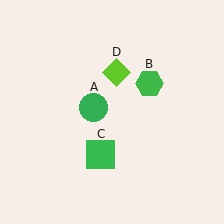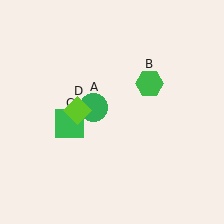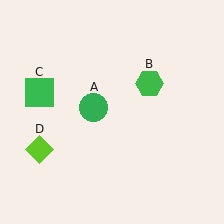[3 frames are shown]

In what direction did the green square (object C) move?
The green square (object C) moved up and to the left.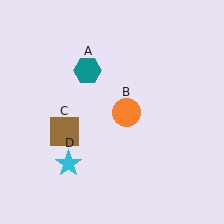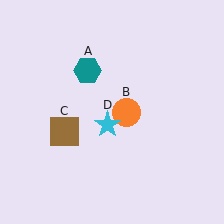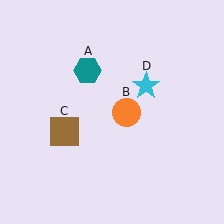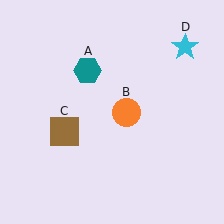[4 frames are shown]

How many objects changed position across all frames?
1 object changed position: cyan star (object D).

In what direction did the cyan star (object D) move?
The cyan star (object D) moved up and to the right.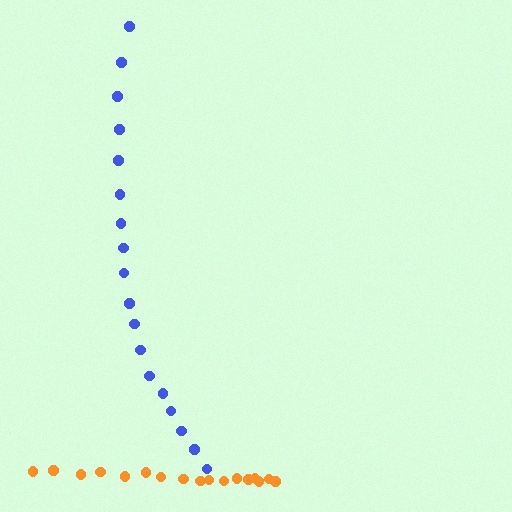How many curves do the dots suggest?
There are 2 distinct paths.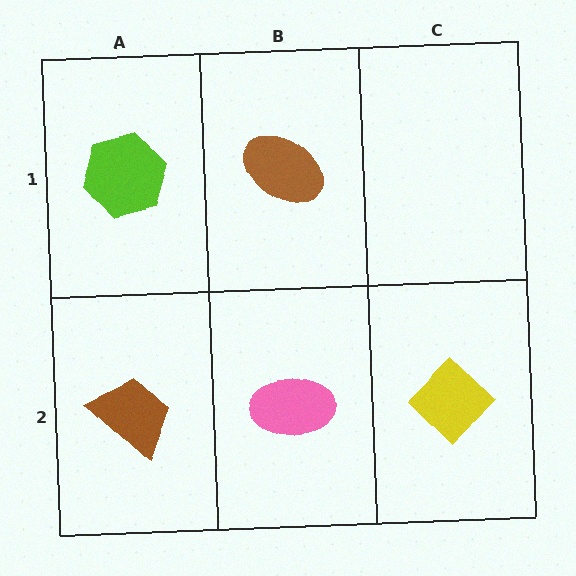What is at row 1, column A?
A lime hexagon.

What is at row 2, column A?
A brown trapezoid.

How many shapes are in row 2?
3 shapes.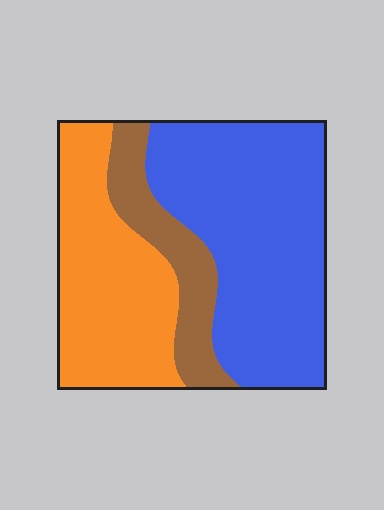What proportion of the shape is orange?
Orange covers 34% of the shape.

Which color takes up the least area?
Brown, at roughly 15%.